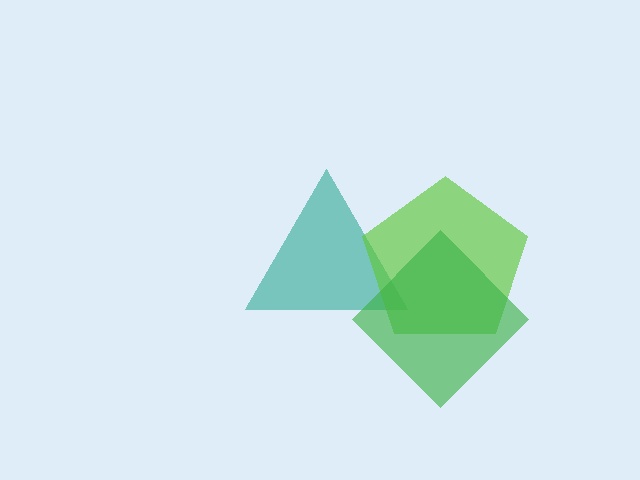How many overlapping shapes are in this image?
There are 3 overlapping shapes in the image.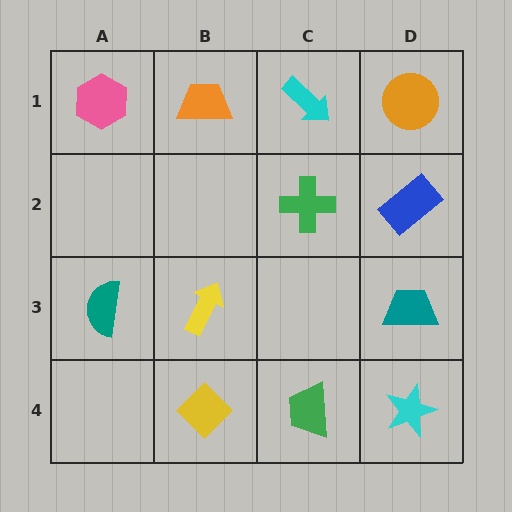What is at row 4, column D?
A cyan star.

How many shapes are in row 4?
3 shapes.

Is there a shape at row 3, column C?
No, that cell is empty.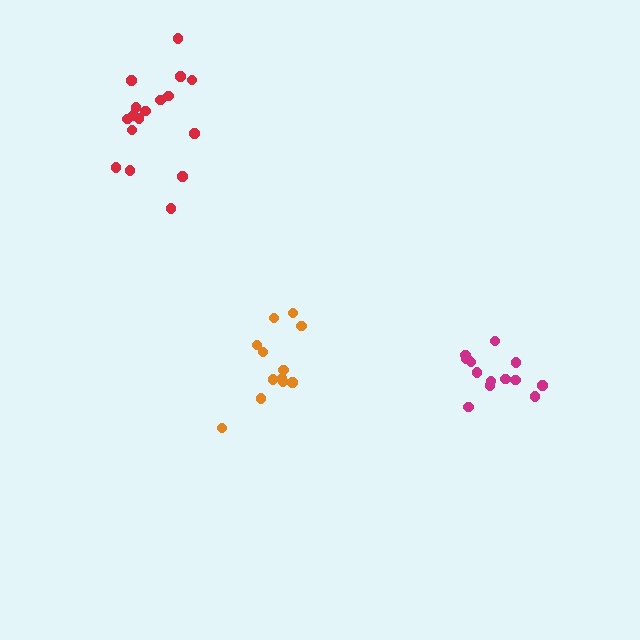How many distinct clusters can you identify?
There are 3 distinct clusters.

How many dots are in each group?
Group 1: 17 dots, Group 2: 13 dots, Group 3: 12 dots (42 total).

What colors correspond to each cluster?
The clusters are colored: red, magenta, orange.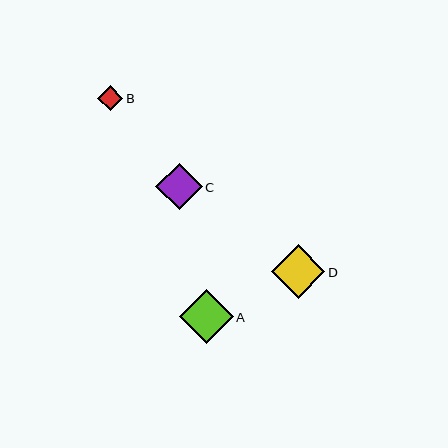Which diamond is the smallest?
Diamond B is the smallest with a size of approximately 25 pixels.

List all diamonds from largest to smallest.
From largest to smallest: A, D, C, B.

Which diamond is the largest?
Diamond A is the largest with a size of approximately 54 pixels.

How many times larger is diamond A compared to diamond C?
Diamond A is approximately 1.2 times the size of diamond C.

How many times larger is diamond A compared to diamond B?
Diamond A is approximately 2.2 times the size of diamond B.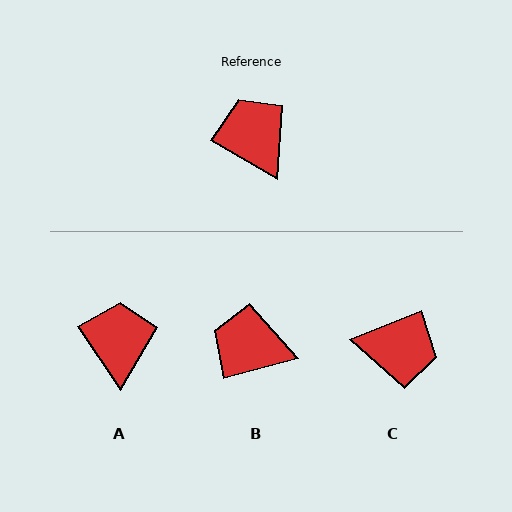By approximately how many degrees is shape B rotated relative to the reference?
Approximately 45 degrees counter-clockwise.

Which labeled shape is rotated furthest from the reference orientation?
C, about 128 degrees away.